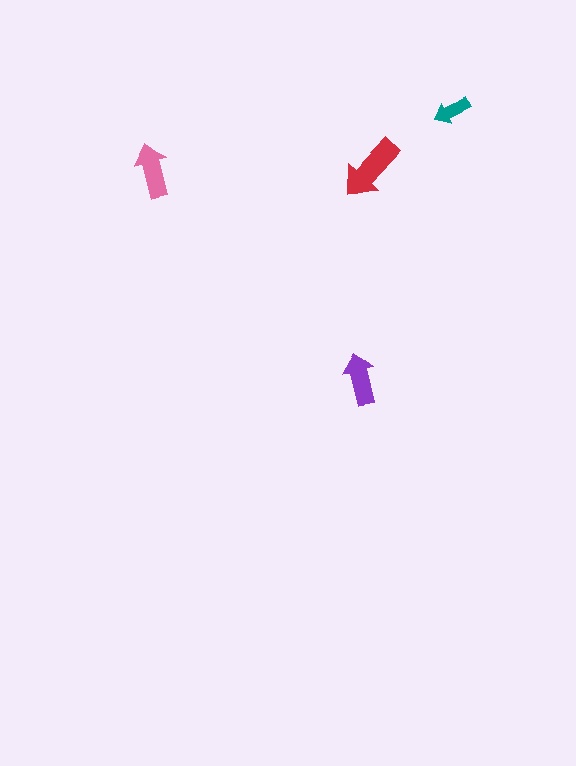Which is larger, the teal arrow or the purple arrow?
The purple one.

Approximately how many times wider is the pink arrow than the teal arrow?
About 1.5 times wider.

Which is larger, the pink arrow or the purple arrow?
The pink one.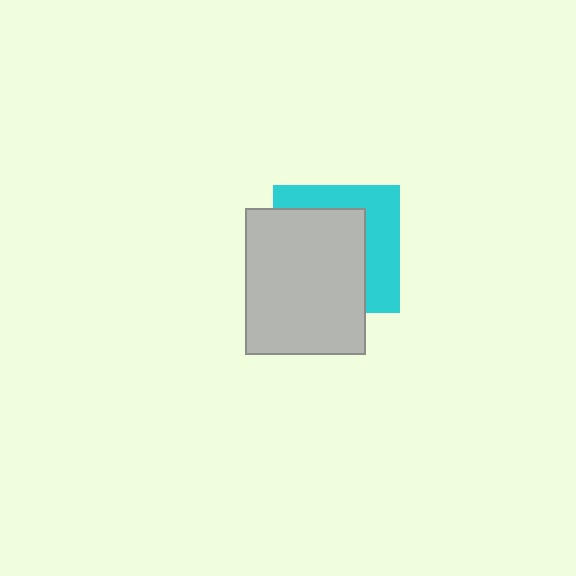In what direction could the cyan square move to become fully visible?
The cyan square could move toward the upper-right. That would shift it out from behind the light gray rectangle entirely.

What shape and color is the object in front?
The object in front is a light gray rectangle.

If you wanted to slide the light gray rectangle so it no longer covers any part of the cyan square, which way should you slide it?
Slide it toward the lower-left — that is the most direct way to separate the two shapes.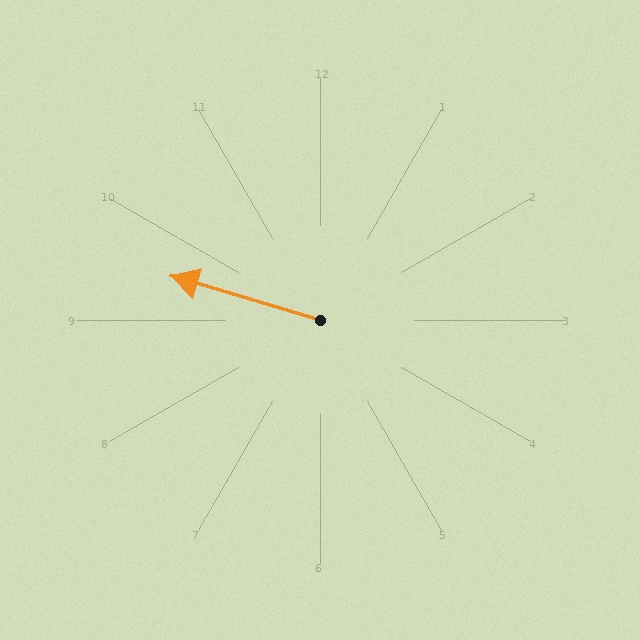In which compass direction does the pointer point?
West.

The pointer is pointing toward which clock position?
Roughly 10 o'clock.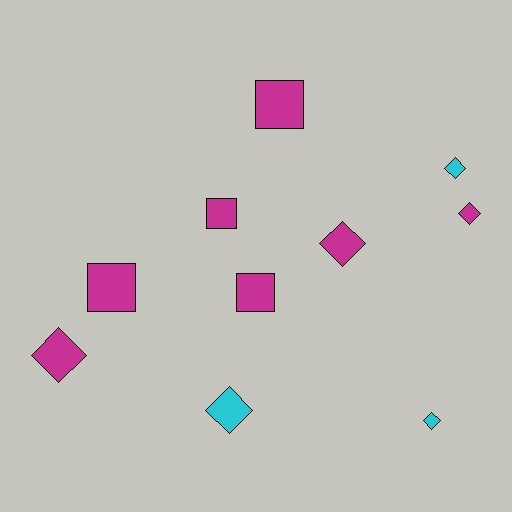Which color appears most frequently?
Magenta, with 7 objects.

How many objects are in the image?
There are 10 objects.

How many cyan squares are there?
There are no cyan squares.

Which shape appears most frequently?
Diamond, with 6 objects.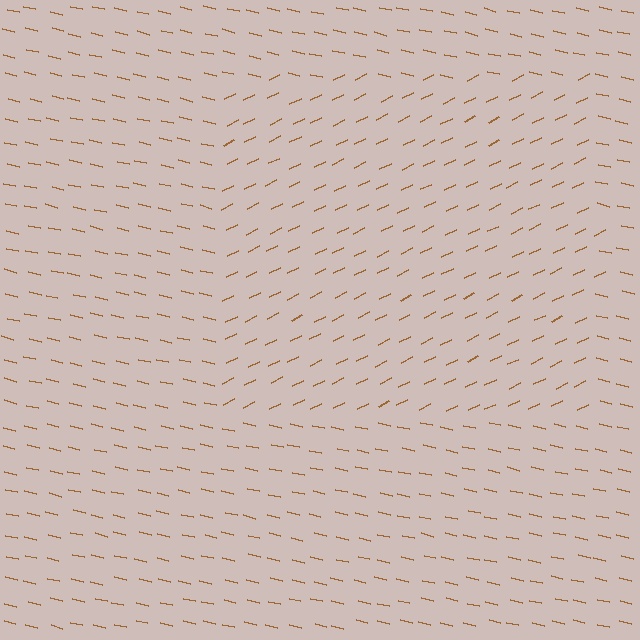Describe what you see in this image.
The image is filled with small brown line segments. A rectangle region in the image has lines oriented differently from the surrounding lines, creating a visible texture boundary.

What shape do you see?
I see a rectangle.